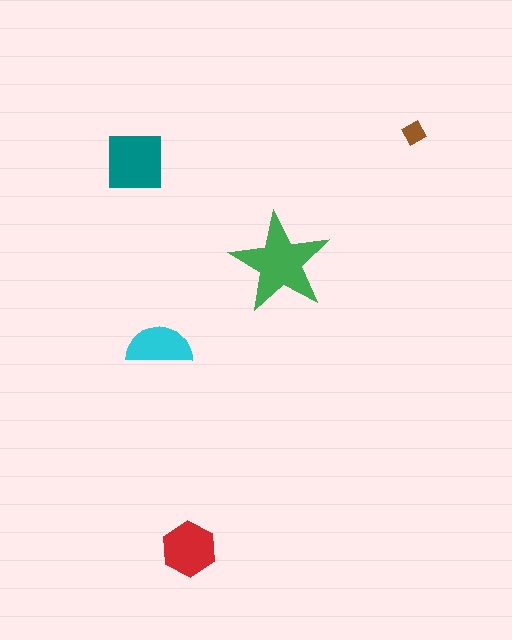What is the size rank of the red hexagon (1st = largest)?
3rd.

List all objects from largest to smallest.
The green star, the teal square, the red hexagon, the cyan semicircle, the brown diamond.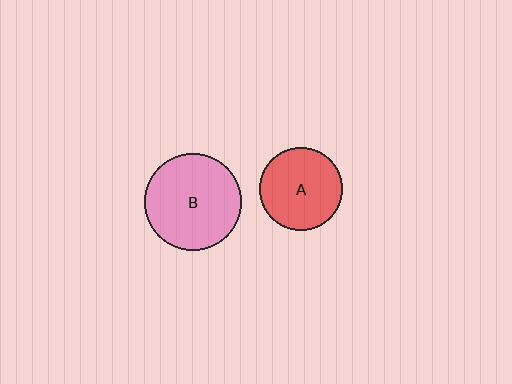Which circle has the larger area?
Circle B (pink).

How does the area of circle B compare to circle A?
Approximately 1.4 times.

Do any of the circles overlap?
No, none of the circles overlap.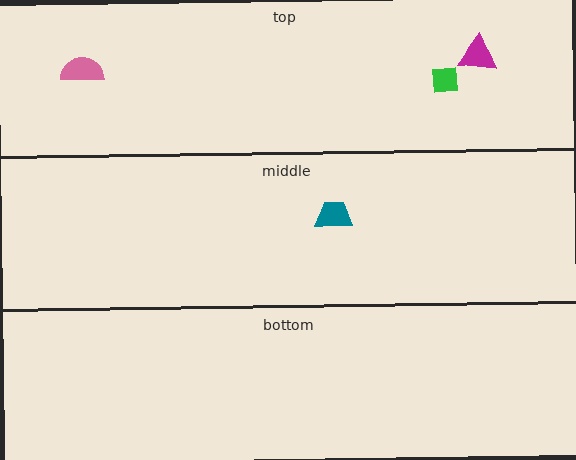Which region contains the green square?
The top region.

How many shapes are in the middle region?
1.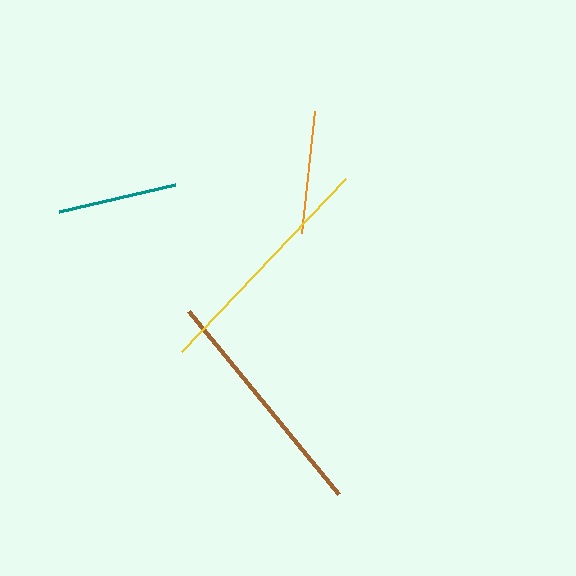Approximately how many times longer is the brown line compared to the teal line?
The brown line is approximately 2.0 times the length of the teal line.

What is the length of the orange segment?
The orange segment is approximately 122 pixels long.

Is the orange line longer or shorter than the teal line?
The orange line is longer than the teal line.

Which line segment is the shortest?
The teal line is the shortest at approximately 119 pixels.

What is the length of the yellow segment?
The yellow segment is approximately 239 pixels long.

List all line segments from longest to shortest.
From longest to shortest: yellow, brown, orange, teal.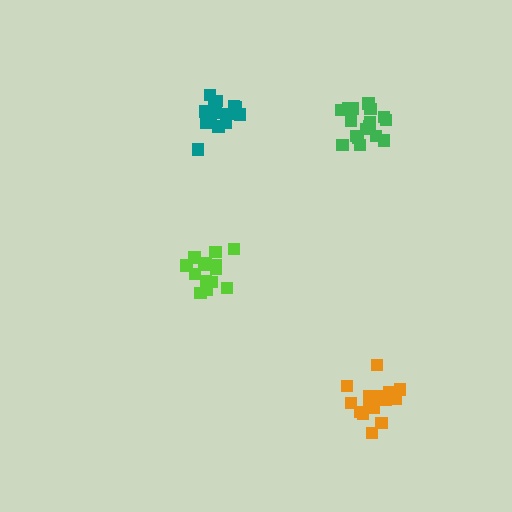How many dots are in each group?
Group 1: 14 dots, Group 2: 17 dots, Group 3: 19 dots, Group 4: 20 dots (70 total).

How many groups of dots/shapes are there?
There are 4 groups.